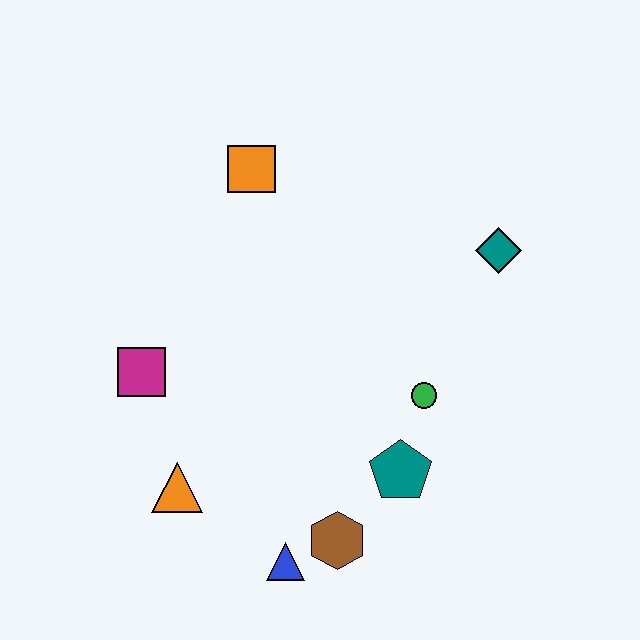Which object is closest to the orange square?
The magenta square is closest to the orange square.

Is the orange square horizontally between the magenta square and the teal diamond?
Yes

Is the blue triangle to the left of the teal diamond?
Yes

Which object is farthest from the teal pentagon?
The orange square is farthest from the teal pentagon.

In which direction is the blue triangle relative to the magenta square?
The blue triangle is below the magenta square.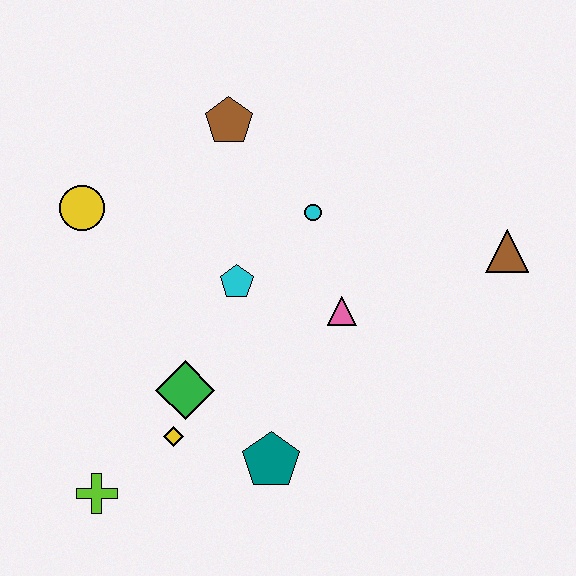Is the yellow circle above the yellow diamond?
Yes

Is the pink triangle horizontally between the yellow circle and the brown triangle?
Yes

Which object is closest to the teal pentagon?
The yellow diamond is closest to the teal pentagon.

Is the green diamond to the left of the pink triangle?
Yes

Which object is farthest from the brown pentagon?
The lime cross is farthest from the brown pentagon.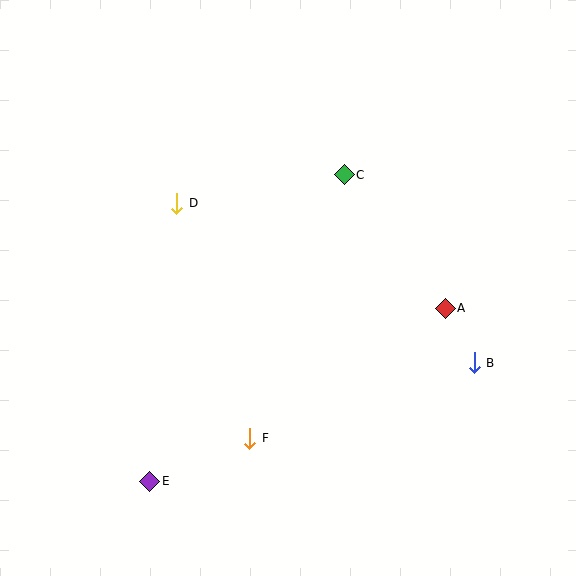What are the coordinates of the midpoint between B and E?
The midpoint between B and E is at (312, 422).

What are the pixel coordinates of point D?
Point D is at (177, 203).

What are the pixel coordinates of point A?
Point A is at (445, 308).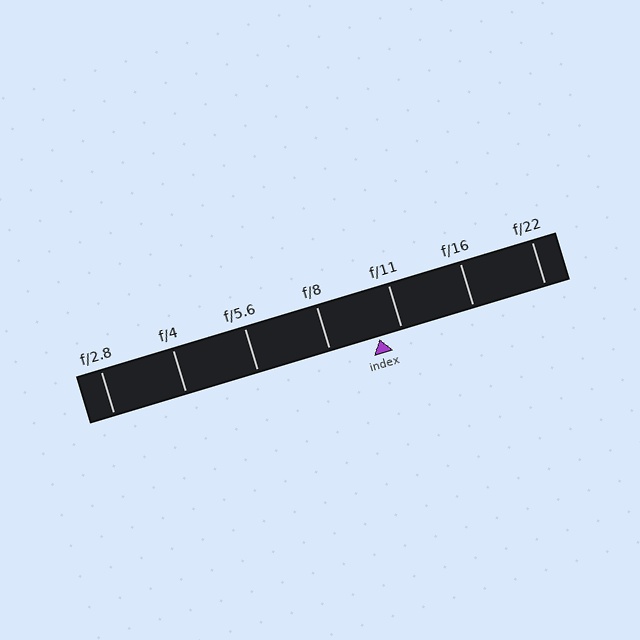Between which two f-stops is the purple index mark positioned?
The index mark is between f/8 and f/11.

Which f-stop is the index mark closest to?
The index mark is closest to f/11.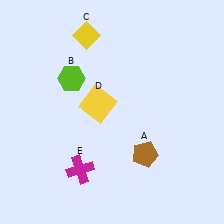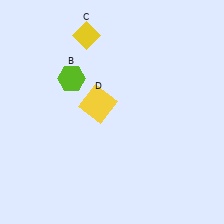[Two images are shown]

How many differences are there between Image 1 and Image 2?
There are 2 differences between the two images.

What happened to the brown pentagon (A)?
The brown pentagon (A) was removed in Image 2. It was in the bottom-right area of Image 1.